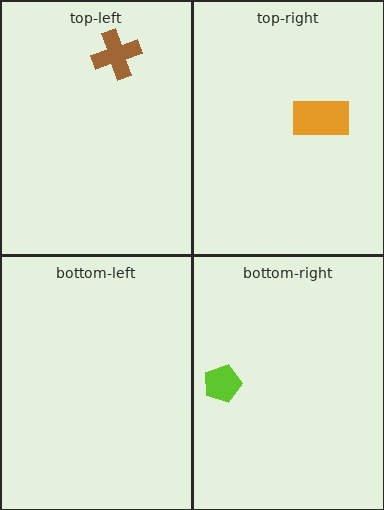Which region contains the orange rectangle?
The top-right region.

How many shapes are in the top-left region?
1.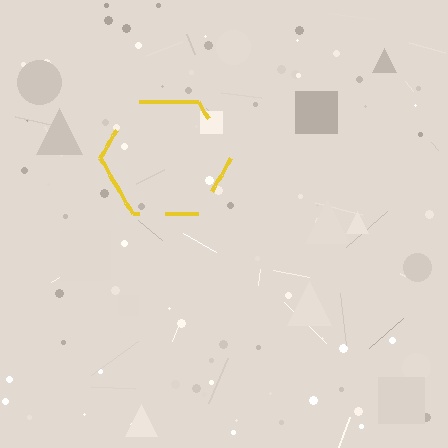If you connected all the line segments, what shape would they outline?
They would outline a hexagon.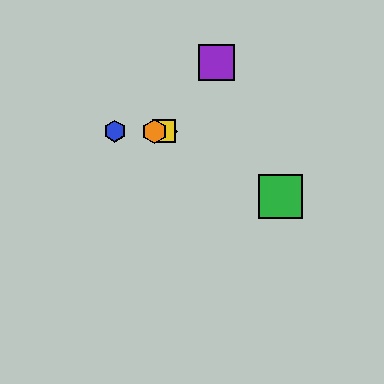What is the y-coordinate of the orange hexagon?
The orange hexagon is at y≈131.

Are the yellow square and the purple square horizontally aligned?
No, the yellow square is at y≈131 and the purple square is at y≈63.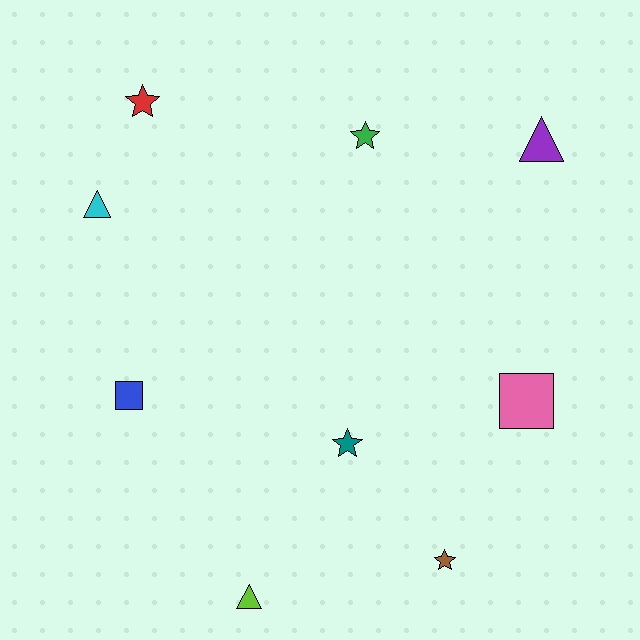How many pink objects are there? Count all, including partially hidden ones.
There is 1 pink object.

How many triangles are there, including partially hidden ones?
There are 3 triangles.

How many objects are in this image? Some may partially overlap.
There are 9 objects.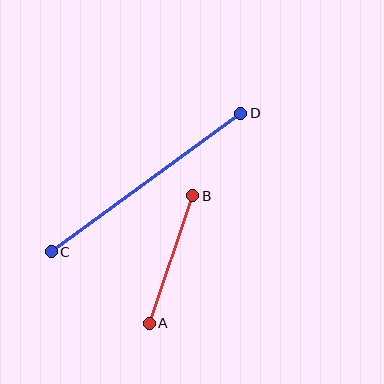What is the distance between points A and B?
The distance is approximately 135 pixels.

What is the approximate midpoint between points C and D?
The midpoint is at approximately (146, 183) pixels.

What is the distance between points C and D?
The distance is approximately 235 pixels.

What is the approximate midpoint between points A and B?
The midpoint is at approximately (171, 260) pixels.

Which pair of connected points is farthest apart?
Points C and D are farthest apart.